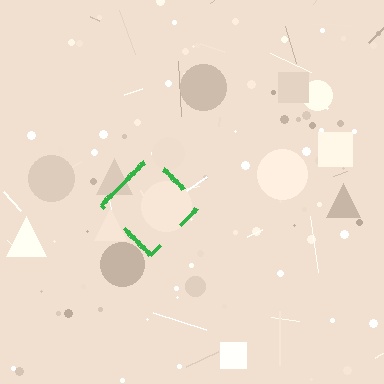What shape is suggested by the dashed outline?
The dashed outline suggests a diamond.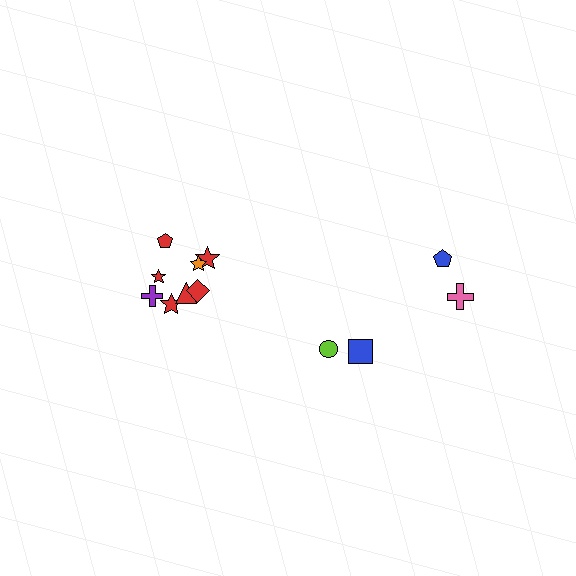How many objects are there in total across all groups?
There are 12 objects.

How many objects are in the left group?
There are 8 objects.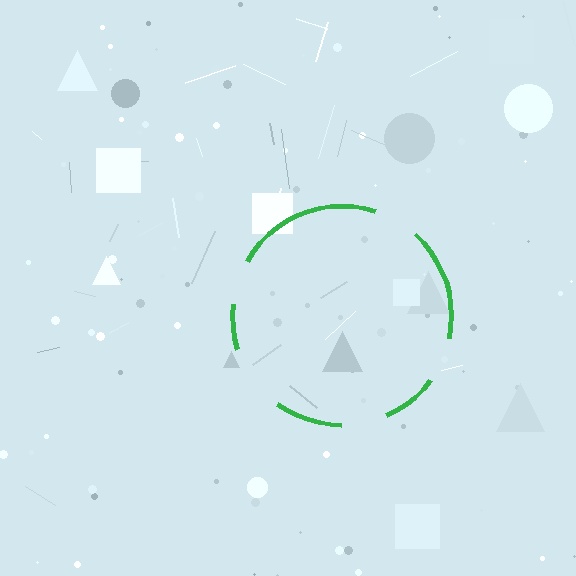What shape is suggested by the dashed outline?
The dashed outline suggests a circle.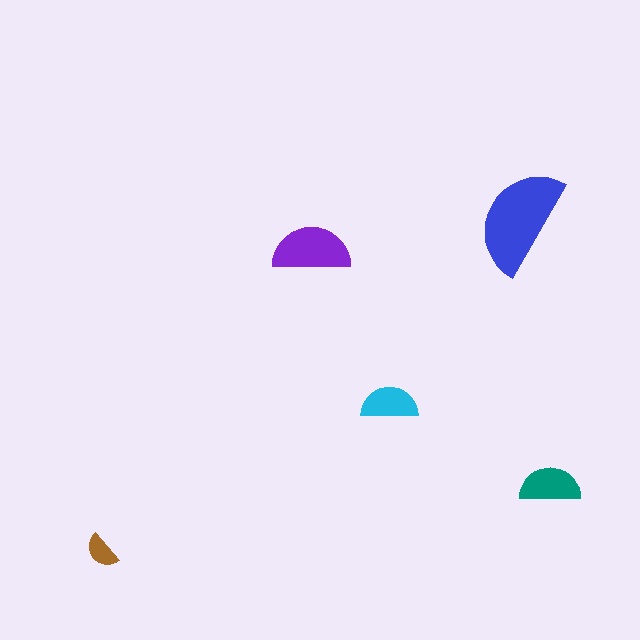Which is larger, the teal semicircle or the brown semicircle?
The teal one.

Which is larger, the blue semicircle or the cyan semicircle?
The blue one.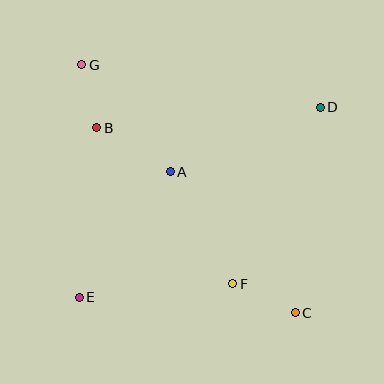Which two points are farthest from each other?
Points C and G are farthest from each other.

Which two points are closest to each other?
Points B and G are closest to each other.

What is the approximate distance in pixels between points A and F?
The distance between A and F is approximately 128 pixels.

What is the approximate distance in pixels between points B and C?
The distance between B and C is approximately 271 pixels.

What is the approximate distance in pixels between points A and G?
The distance between A and G is approximately 139 pixels.